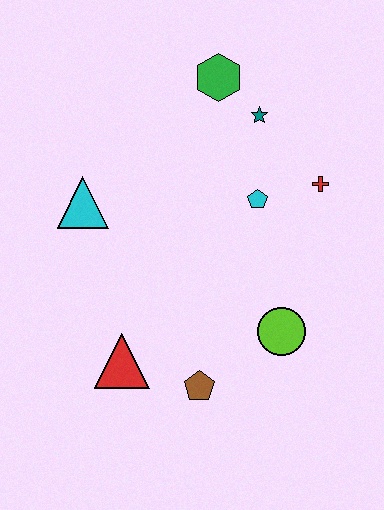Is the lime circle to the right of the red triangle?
Yes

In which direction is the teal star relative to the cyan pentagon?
The teal star is above the cyan pentagon.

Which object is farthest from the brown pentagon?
The green hexagon is farthest from the brown pentagon.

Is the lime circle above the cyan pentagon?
No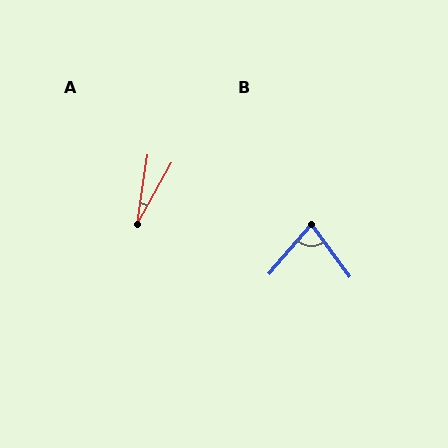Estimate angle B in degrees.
Approximately 77 degrees.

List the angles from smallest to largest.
A (21°), B (77°).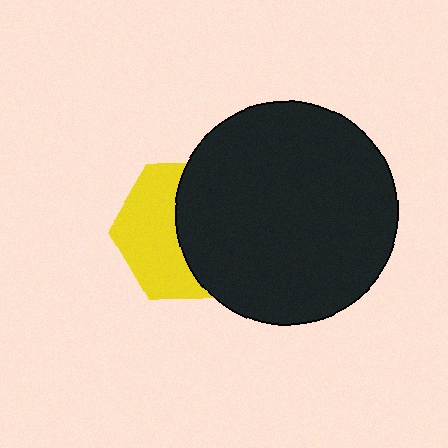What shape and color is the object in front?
The object in front is a black circle.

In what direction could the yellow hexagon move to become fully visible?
The yellow hexagon could move left. That would shift it out from behind the black circle entirely.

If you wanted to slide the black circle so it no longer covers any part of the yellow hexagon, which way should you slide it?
Slide it right — that is the most direct way to separate the two shapes.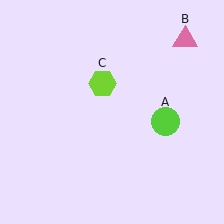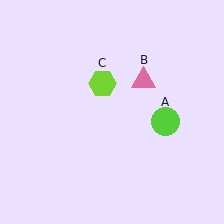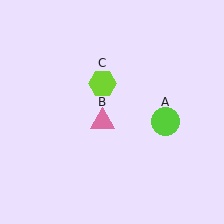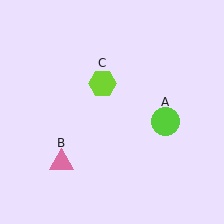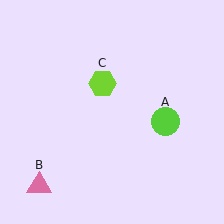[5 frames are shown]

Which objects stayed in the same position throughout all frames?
Lime circle (object A) and lime hexagon (object C) remained stationary.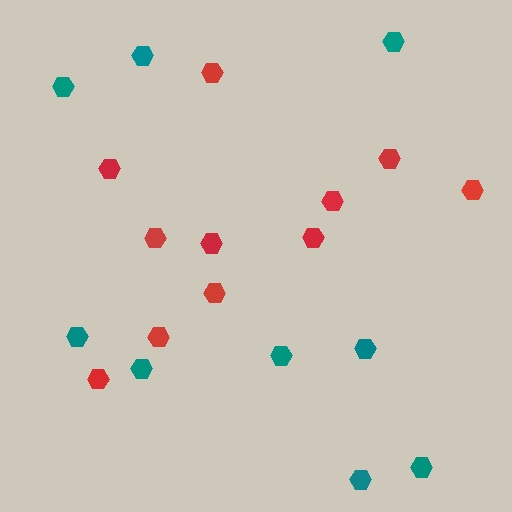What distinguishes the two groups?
There are 2 groups: one group of teal hexagons (9) and one group of red hexagons (11).